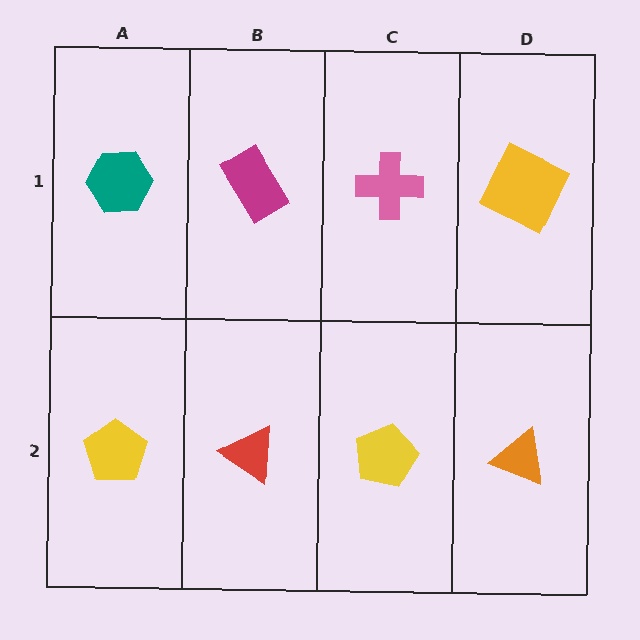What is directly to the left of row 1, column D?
A pink cross.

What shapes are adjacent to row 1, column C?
A yellow pentagon (row 2, column C), a magenta rectangle (row 1, column B), a yellow square (row 1, column D).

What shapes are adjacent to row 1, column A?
A yellow pentagon (row 2, column A), a magenta rectangle (row 1, column B).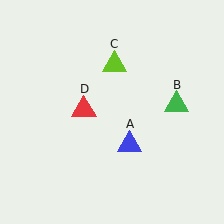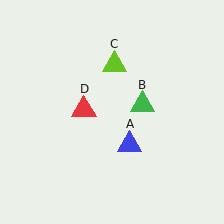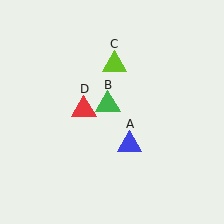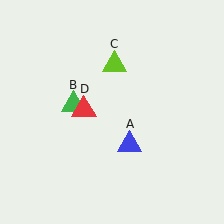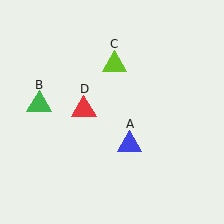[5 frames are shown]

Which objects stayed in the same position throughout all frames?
Blue triangle (object A) and lime triangle (object C) and red triangle (object D) remained stationary.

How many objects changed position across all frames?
1 object changed position: green triangle (object B).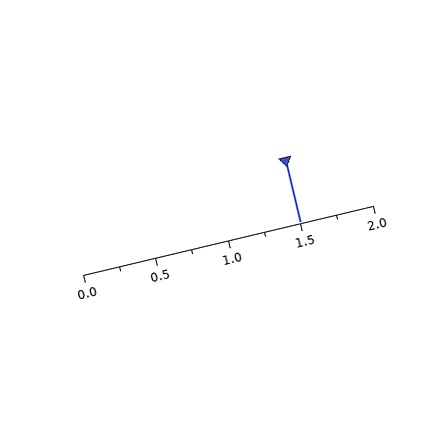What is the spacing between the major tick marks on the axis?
The major ticks are spaced 0.5 apart.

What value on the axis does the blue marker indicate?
The marker indicates approximately 1.5.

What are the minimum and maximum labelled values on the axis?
The axis runs from 0.0 to 2.0.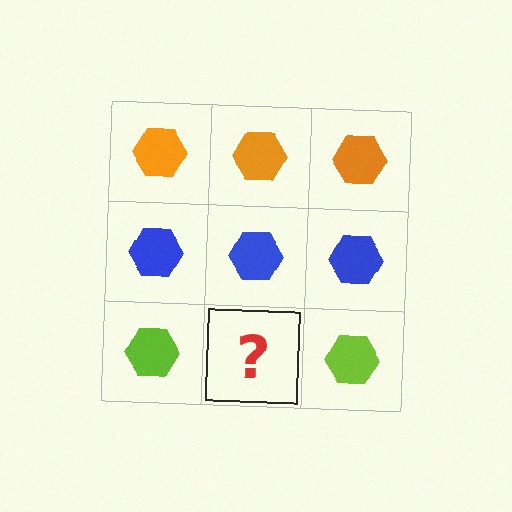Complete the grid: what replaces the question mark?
The question mark should be replaced with a lime hexagon.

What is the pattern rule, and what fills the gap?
The rule is that each row has a consistent color. The gap should be filled with a lime hexagon.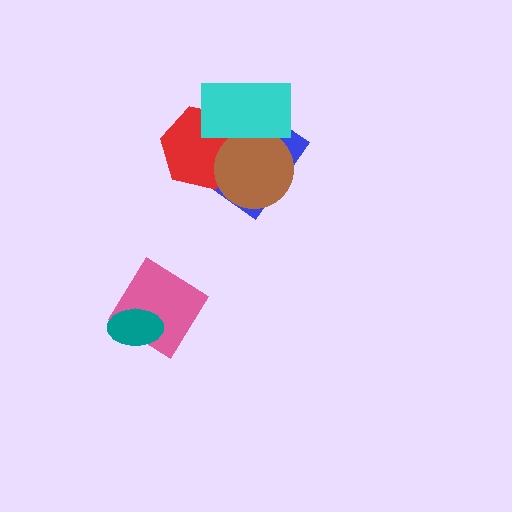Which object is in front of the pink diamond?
The teal ellipse is in front of the pink diamond.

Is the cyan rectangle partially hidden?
No, no other shape covers it.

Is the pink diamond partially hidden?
Yes, it is partially covered by another shape.